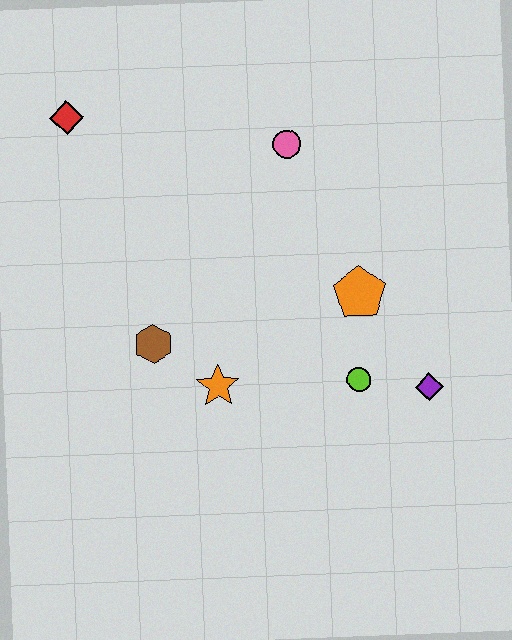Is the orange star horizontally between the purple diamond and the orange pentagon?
No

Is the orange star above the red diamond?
No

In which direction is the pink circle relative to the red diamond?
The pink circle is to the right of the red diamond.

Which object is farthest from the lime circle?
The red diamond is farthest from the lime circle.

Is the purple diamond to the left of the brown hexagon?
No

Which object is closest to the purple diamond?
The lime circle is closest to the purple diamond.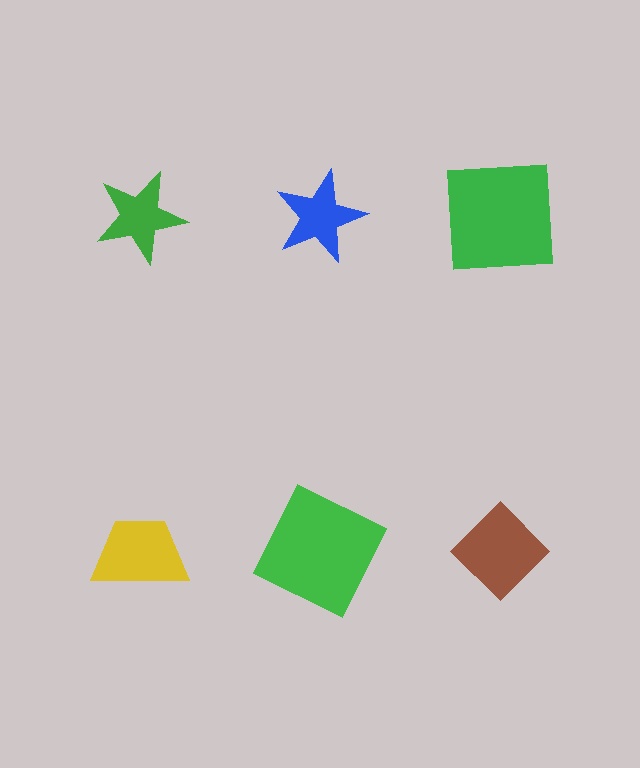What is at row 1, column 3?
A green square.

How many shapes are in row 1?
3 shapes.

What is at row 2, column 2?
A green square.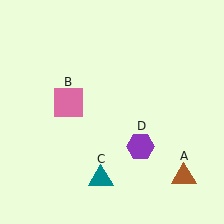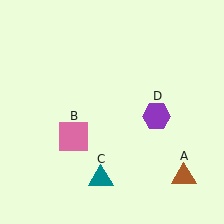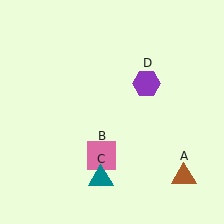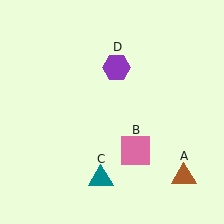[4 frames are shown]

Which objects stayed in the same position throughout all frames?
Brown triangle (object A) and teal triangle (object C) remained stationary.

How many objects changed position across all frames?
2 objects changed position: pink square (object B), purple hexagon (object D).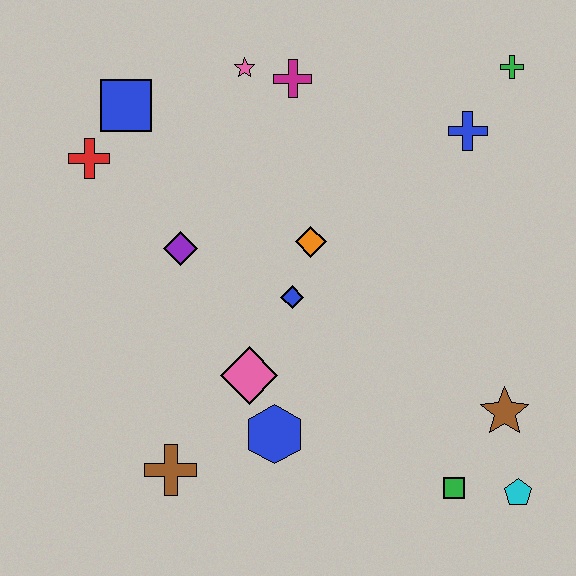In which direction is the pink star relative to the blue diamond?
The pink star is above the blue diamond.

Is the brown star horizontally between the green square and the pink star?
No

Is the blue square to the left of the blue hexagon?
Yes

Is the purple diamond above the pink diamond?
Yes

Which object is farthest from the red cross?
The cyan pentagon is farthest from the red cross.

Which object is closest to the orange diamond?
The blue diamond is closest to the orange diamond.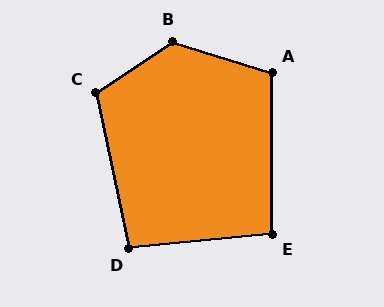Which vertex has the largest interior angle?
B, at approximately 129 degrees.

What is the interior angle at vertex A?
Approximately 107 degrees (obtuse).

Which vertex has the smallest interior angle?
E, at approximately 96 degrees.